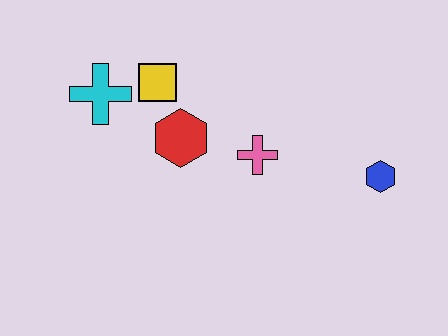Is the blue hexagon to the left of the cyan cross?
No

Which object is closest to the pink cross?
The red hexagon is closest to the pink cross.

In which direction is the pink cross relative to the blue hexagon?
The pink cross is to the left of the blue hexagon.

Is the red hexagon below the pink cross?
No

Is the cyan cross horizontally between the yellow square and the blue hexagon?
No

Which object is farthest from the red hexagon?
The blue hexagon is farthest from the red hexagon.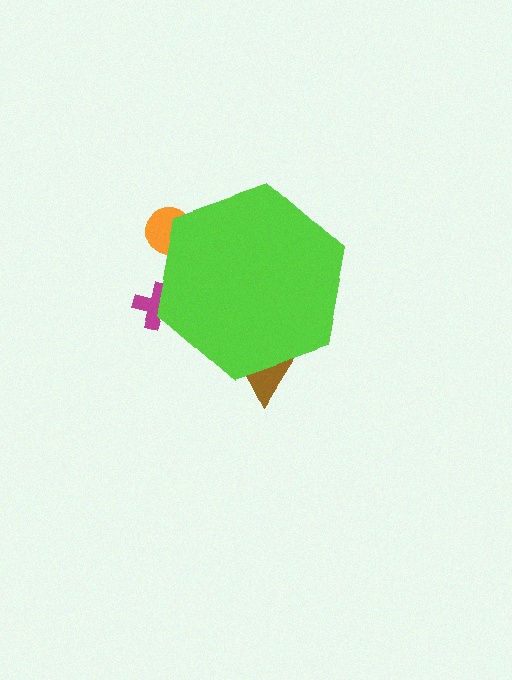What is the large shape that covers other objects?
A lime hexagon.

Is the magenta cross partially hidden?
Yes, the magenta cross is partially hidden behind the lime hexagon.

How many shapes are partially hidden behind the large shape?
3 shapes are partially hidden.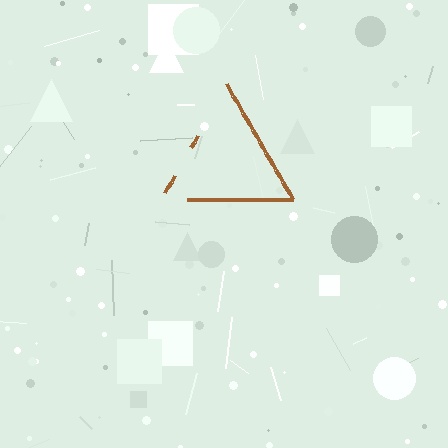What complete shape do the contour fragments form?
The contour fragments form a triangle.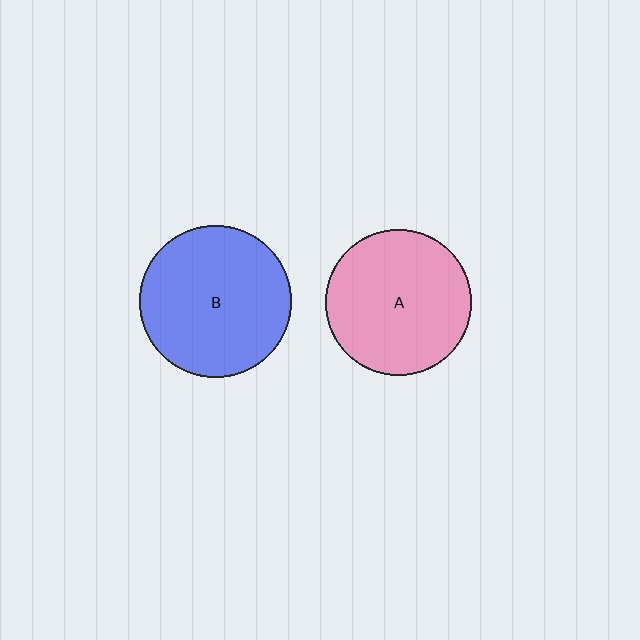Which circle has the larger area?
Circle B (blue).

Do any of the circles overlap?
No, none of the circles overlap.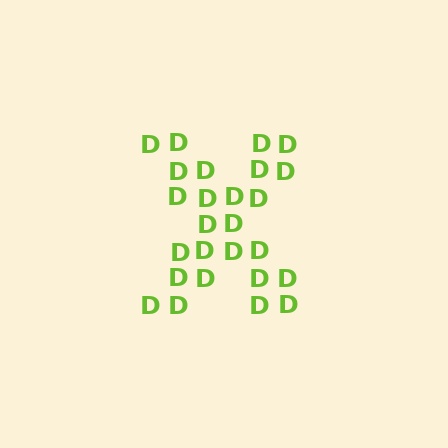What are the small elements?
The small elements are letter D's.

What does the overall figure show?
The overall figure shows the letter X.